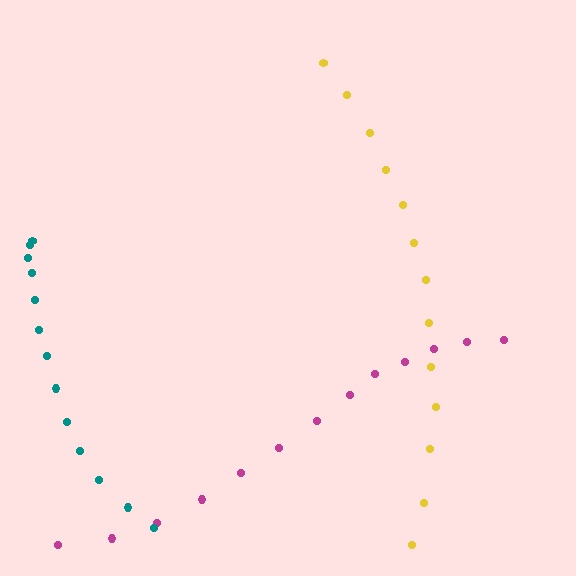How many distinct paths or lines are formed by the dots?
There are 3 distinct paths.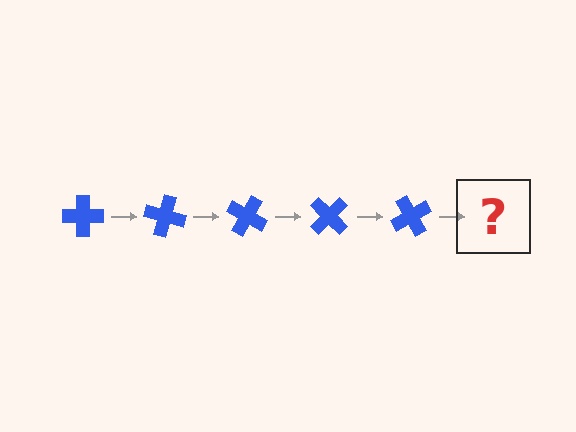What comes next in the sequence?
The next element should be a blue cross rotated 75 degrees.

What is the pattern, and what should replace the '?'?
The pattern is that the cross rotates 15 degrees each step. The '?' should be a blue cross rotated 75 degrees.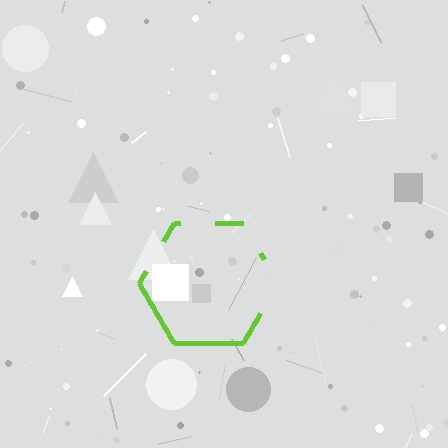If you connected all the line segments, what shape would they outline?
They would outline a hexagon.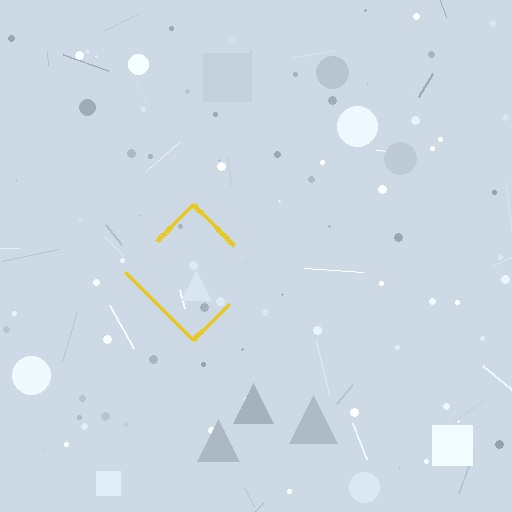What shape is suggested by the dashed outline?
The dashed outline suggests a diamond.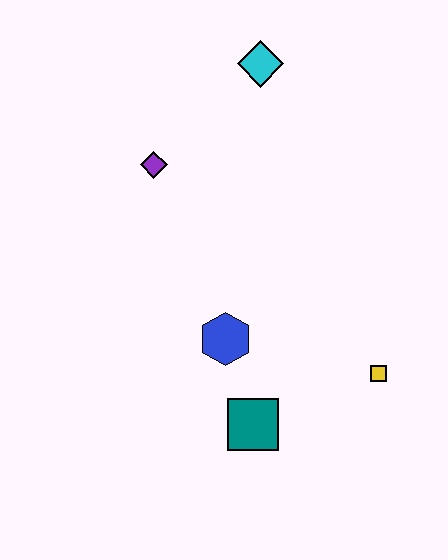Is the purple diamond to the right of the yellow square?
No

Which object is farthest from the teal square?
The cyan diamond is farthest from the teal square.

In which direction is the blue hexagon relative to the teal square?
The blue hexagon is above the teal square.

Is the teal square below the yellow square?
Yes